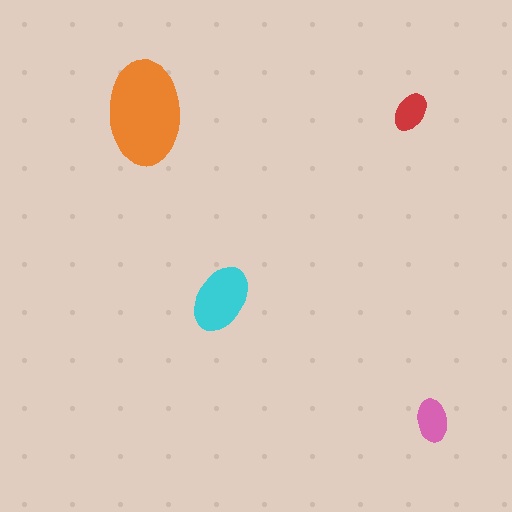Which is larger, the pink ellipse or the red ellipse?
The pink one.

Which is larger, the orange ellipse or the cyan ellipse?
The orange one.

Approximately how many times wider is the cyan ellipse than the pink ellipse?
About 1.5 times wider.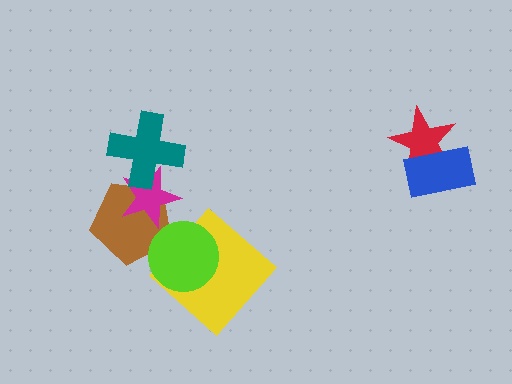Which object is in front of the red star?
The blue rectangle is in front of the red star.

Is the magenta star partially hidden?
Yes, it is partially covered by another shape.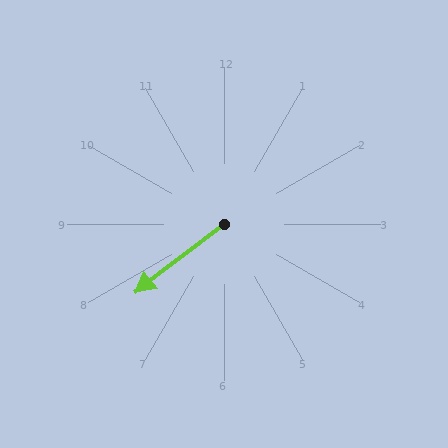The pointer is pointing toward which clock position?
Roughly 8 o'clock.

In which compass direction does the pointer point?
Southwest.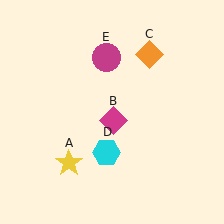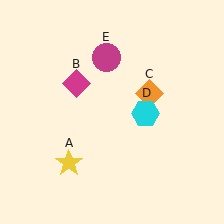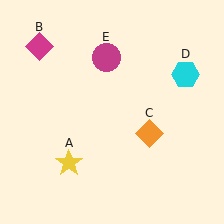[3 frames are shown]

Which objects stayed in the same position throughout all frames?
Yellow star (object A) and magenta circle (object E) remained stationary.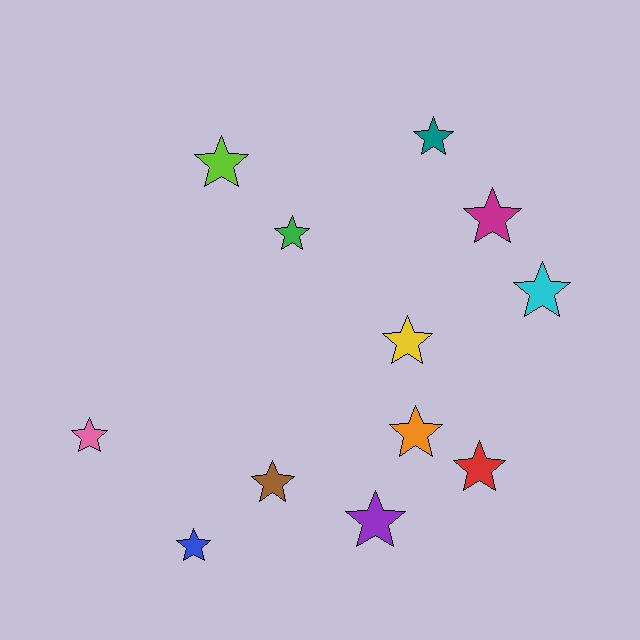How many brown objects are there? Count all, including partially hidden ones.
There is 1 brown object.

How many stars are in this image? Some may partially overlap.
There are 12 stars.